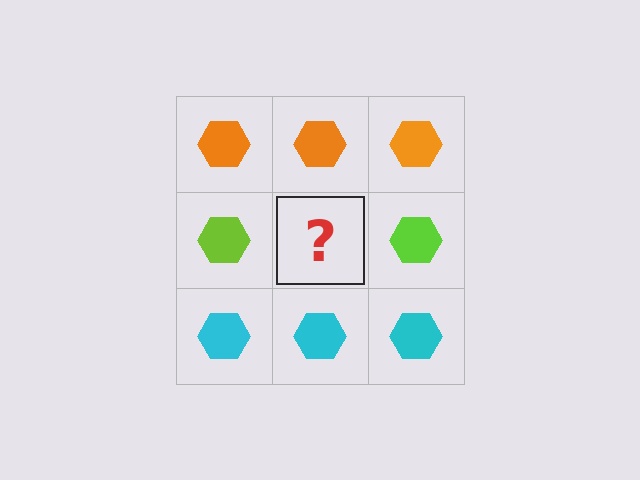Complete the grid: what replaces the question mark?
The question mark should be replaced with a lime hexagon.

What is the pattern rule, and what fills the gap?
The rule is that each row has a consistent color. The gap should be filled with a lime hexagon.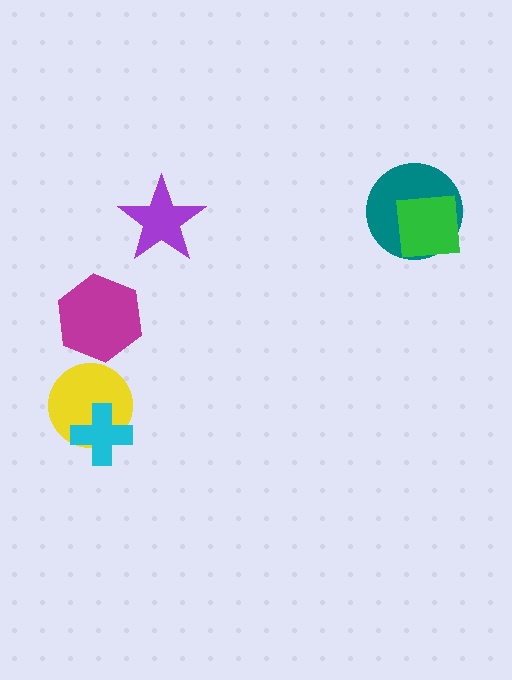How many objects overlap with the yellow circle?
1 object overlaps with the yellow circle.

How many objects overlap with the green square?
1 object overlaps with the green square.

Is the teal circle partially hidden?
Yes, it is partially covered by another shape.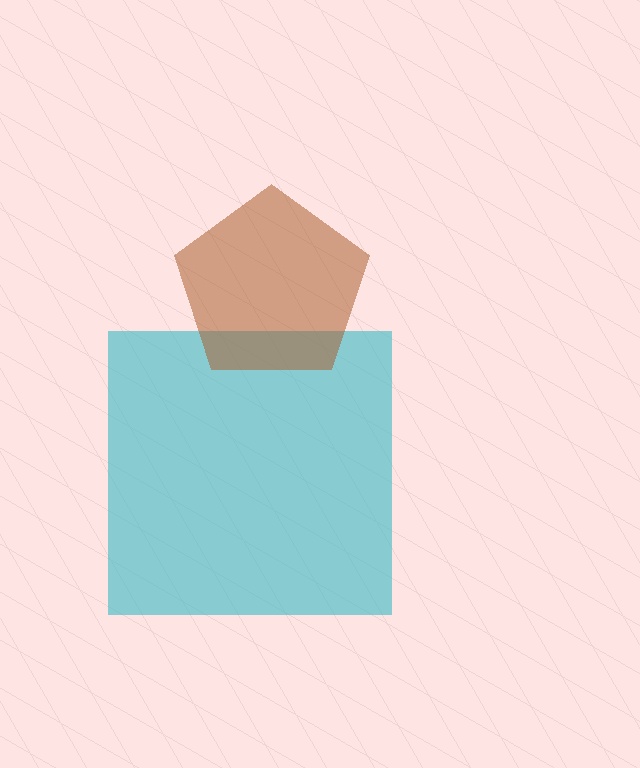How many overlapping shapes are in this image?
There are 2 overlapping shapes in the image.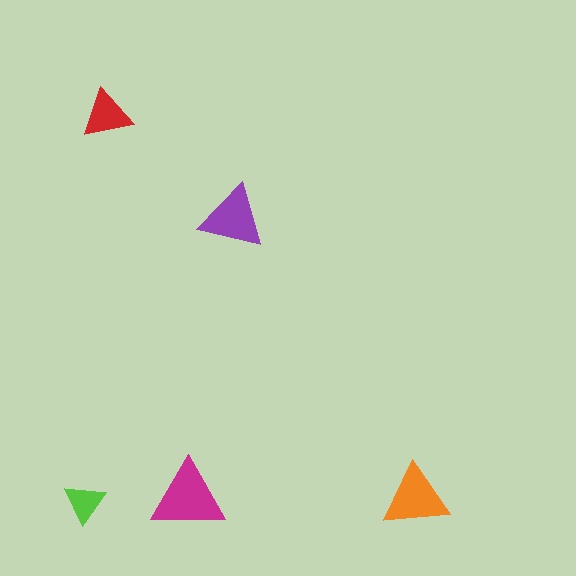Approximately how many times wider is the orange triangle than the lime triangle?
About 1.5 times wider.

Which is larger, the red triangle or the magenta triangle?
The magenta one.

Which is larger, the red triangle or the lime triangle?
The red one.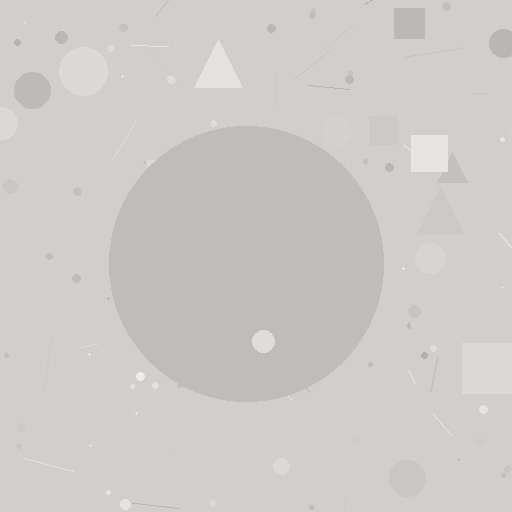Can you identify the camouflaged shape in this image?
The camouflaged shape is a circle.